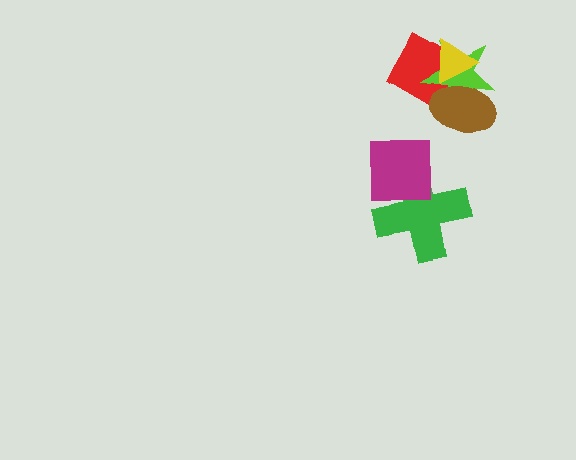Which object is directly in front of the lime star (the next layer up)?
The brown ellipse is directly in front of the lime star.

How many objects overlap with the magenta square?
1 object overlaps with the magenta square.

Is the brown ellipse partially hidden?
Yes, it is partially covered by another shape.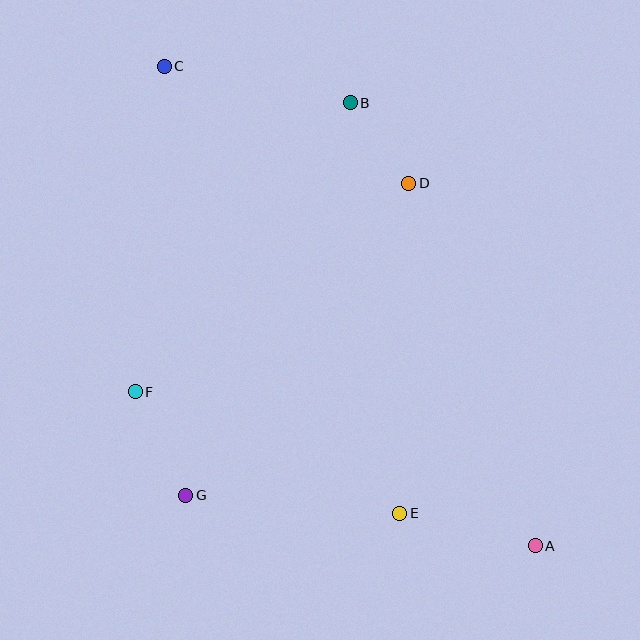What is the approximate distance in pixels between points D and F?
The distance between D and F is approximately 344 pixels.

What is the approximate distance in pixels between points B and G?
The distance between B and G is approximately 426 pixels.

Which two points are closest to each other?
Points B and D are closest to each other.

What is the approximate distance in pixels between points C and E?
The distance between C and E is approximately 505 pixels.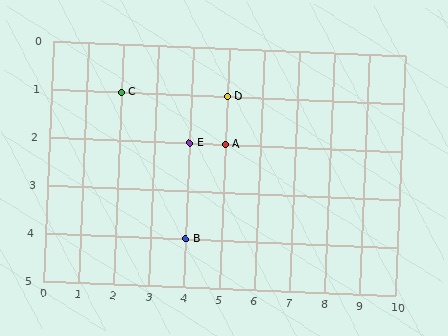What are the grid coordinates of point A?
Point A is at grid coordinates (5, 2).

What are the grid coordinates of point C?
Point C is at grid coordinates (2, 1).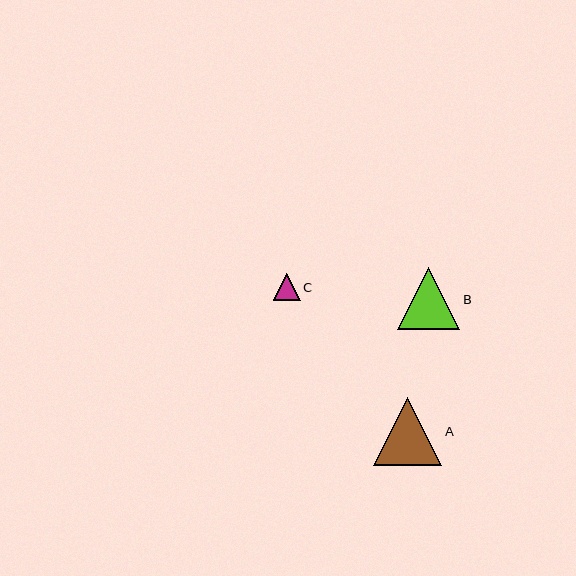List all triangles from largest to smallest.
From largest to smallest: A, B, C.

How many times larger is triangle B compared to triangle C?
Triangle B is approximately 2.3 times the size of triangle C.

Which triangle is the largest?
Triangle A is the largest with a size of approximately 68 pixels.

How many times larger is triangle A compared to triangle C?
Triangle A is approximately 2.5 times the size of triangle C.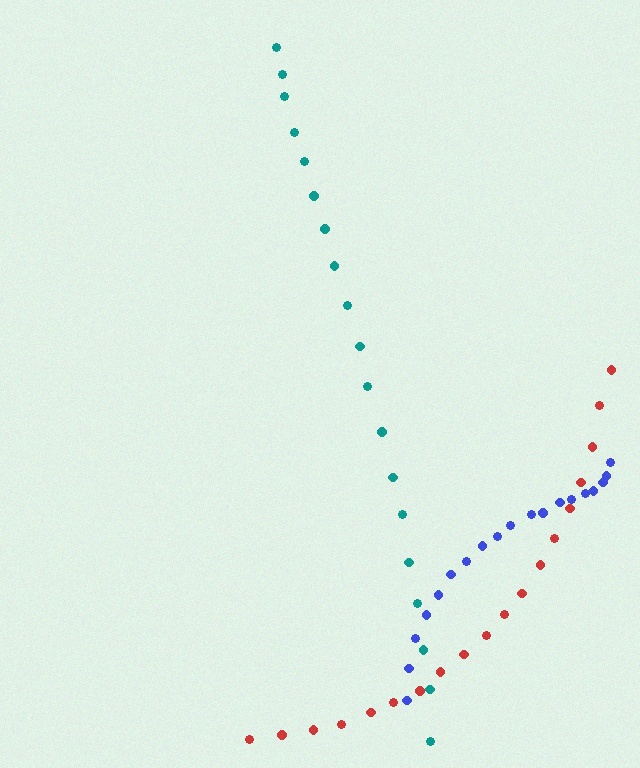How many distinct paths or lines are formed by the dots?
There are 3 distinct paths.